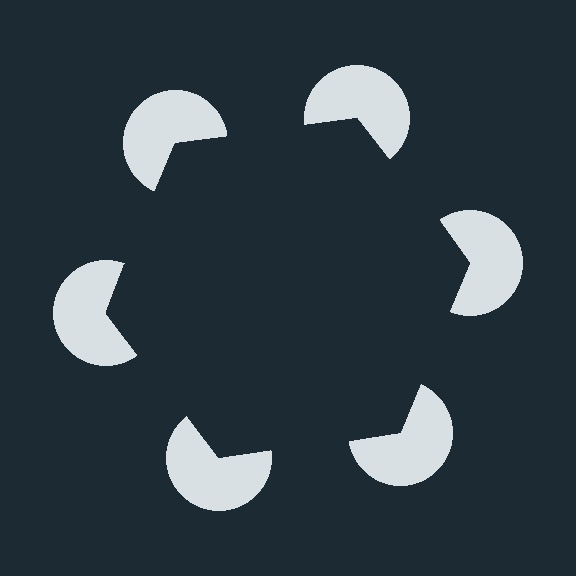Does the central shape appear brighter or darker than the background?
It typically appears slightly darker than the background, even though no actual brightness change is drawn.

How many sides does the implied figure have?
6 sides.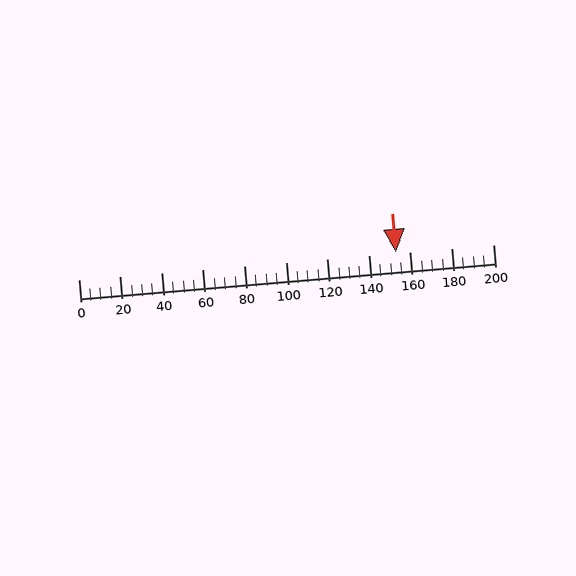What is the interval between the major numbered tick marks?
The major tick marks are spaced 20 units apart.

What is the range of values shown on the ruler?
The ruler shows values from 0 to 200.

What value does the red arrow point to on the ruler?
The red arrow points to approximately 153.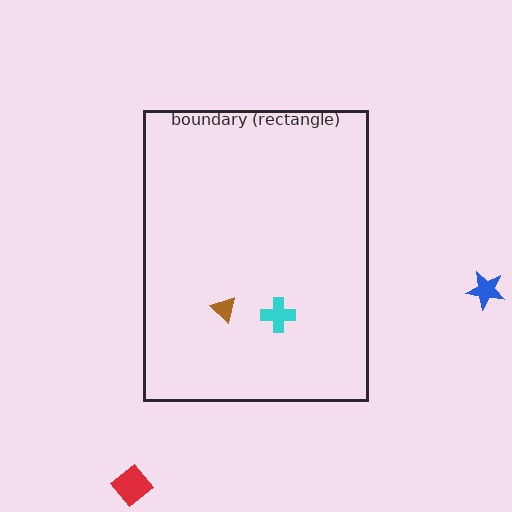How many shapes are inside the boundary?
2 inside, 2 outside.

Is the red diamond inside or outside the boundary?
Outside.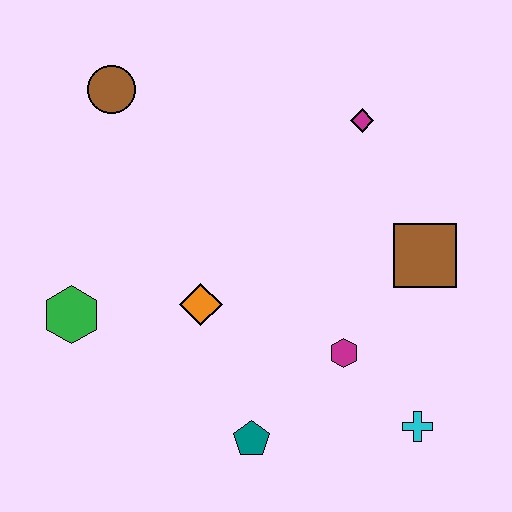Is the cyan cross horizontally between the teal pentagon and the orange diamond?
No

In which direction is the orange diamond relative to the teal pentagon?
The orange diamond is above the teal pentagon.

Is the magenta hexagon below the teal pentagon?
No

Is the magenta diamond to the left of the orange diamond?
No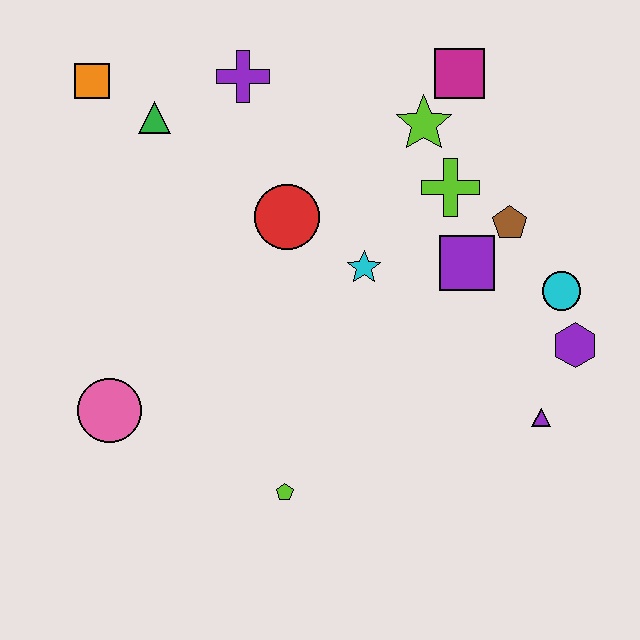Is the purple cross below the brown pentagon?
No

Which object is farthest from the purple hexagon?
The orange square is farthest from the purple hexagon.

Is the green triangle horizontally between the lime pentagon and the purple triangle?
No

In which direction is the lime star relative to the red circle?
The lime star is to the right of the red circle.